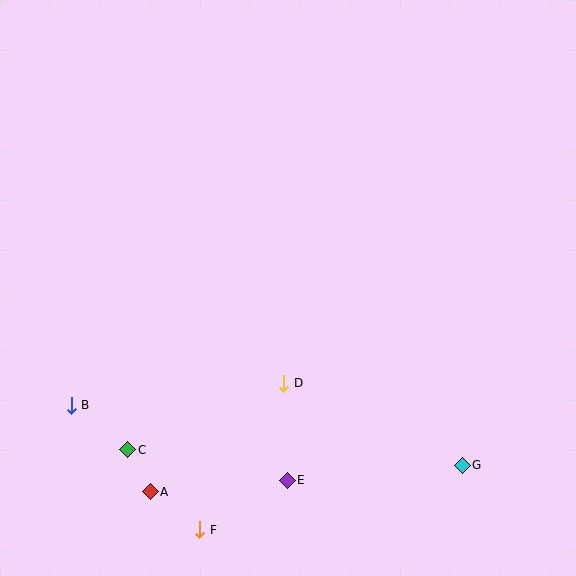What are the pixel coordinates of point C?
Point C is at (128, 450).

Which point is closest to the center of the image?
Point D at (284, 383) is closest to the center.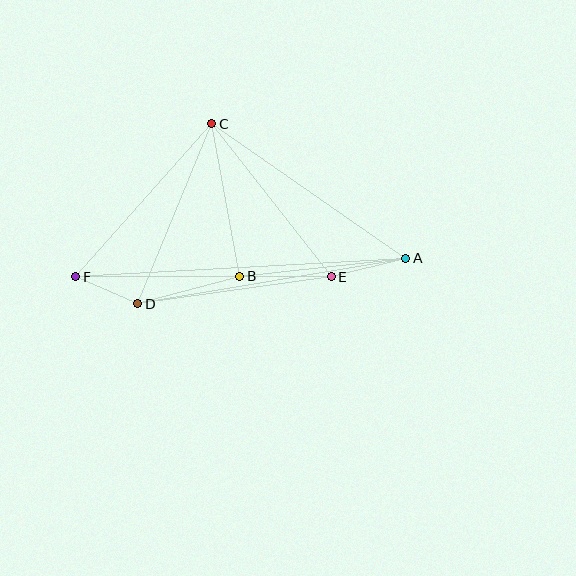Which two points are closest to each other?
Points D and F are closest to each other.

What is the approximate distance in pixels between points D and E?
The distance between D and E is approximately 196 pixels.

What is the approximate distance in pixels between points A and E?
The distance between A and E is approximately 77 pixels.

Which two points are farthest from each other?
Points A and F are farthest from each other.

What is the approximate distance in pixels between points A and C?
The distance between A and C is approximately 236 pixels.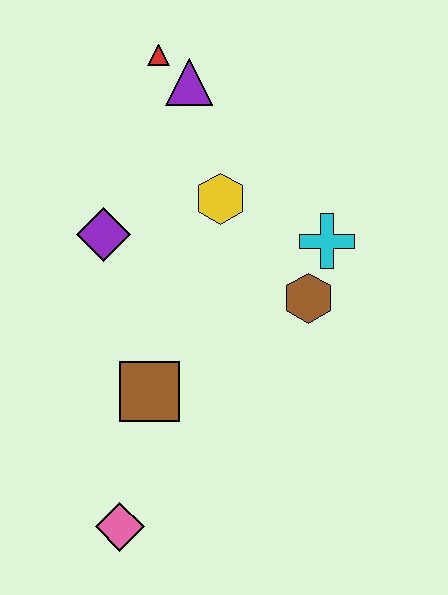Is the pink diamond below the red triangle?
Yes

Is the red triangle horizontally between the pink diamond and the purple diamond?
No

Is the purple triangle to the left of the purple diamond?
No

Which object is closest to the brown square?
The pink diamond is closest to the brown square.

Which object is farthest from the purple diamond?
The pink diamond is farthest from the purple diamond.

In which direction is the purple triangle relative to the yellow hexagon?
The purple triangle is above the yellow hexagon.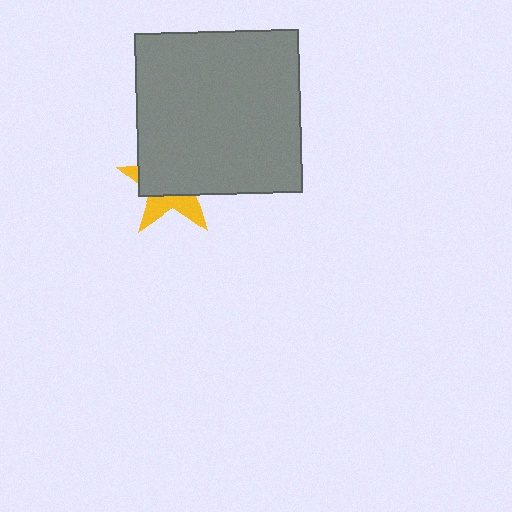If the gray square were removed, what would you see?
You would see the complete yellow star.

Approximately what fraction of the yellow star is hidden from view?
Roughly 64% of the yellow star is hidden behind the gray square.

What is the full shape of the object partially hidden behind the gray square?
The partially hidden object is a yellow star.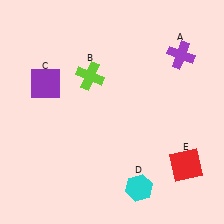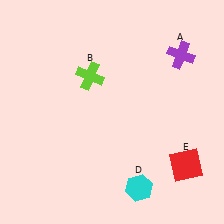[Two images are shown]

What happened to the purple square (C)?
The purple square (C) was removed in Image 2. It was in the top-left area of Image 1.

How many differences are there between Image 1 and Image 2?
There is 1 difference between the two images.